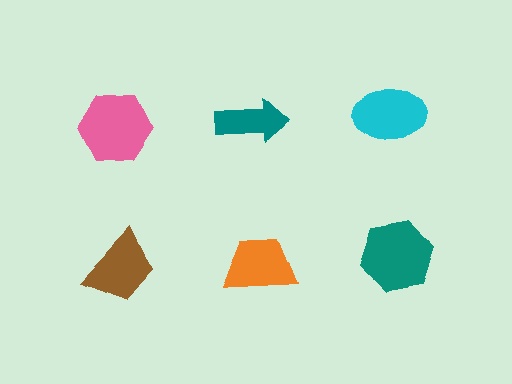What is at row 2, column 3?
A teal hexagon.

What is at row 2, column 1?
A brown trapezoid.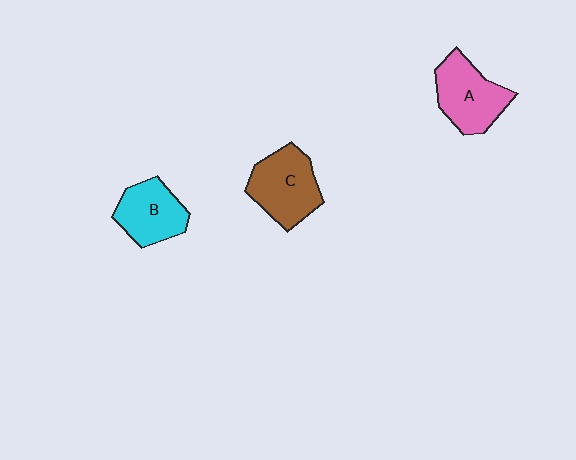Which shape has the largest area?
Shape C (brown).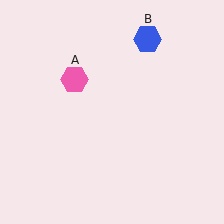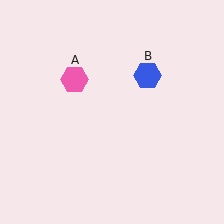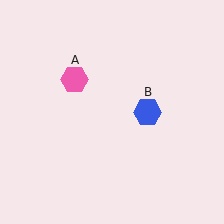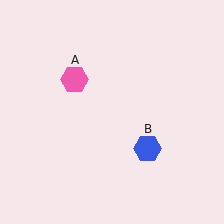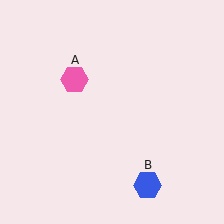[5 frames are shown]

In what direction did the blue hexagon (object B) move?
The blue hexagon (object B) moved down.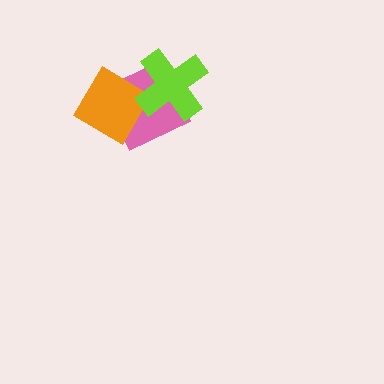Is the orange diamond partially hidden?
Yes, it is partially covered by another shape.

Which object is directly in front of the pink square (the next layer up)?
The orange diamond is directly in front of the pink square.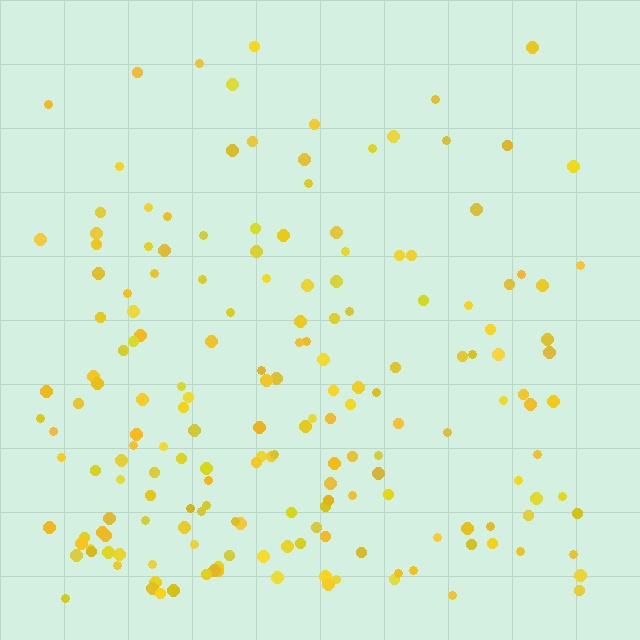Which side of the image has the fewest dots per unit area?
The top.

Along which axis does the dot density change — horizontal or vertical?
Vertical.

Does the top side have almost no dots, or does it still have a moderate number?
Still a moderate number, just noticeably fewer than the bottom.